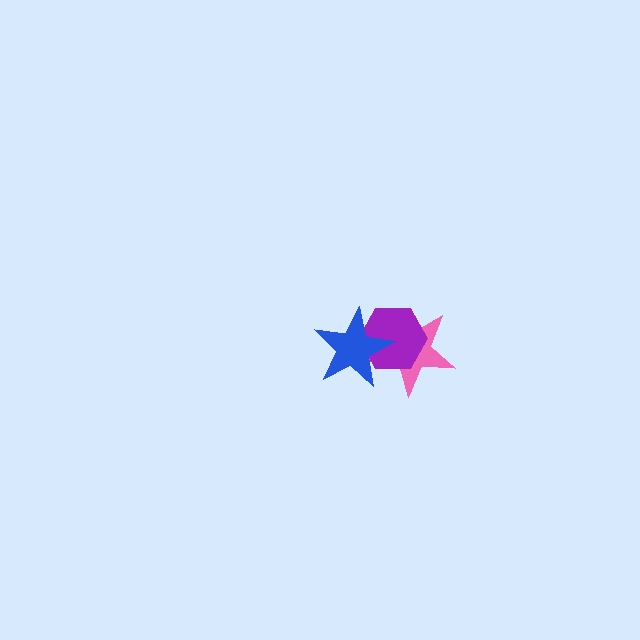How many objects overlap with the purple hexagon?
2 objects overlap with the purple hexagon.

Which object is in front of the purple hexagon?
The blue star is in front of the purple hexagon.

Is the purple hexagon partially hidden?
Yes, it is partially covered by another shape.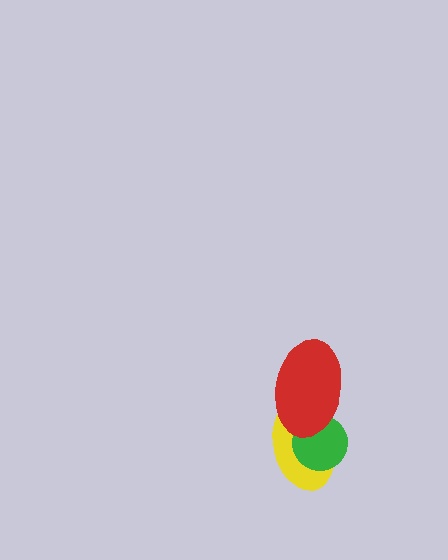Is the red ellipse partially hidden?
No, no other shape covers it.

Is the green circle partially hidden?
Yes, it is partially covered by another shape.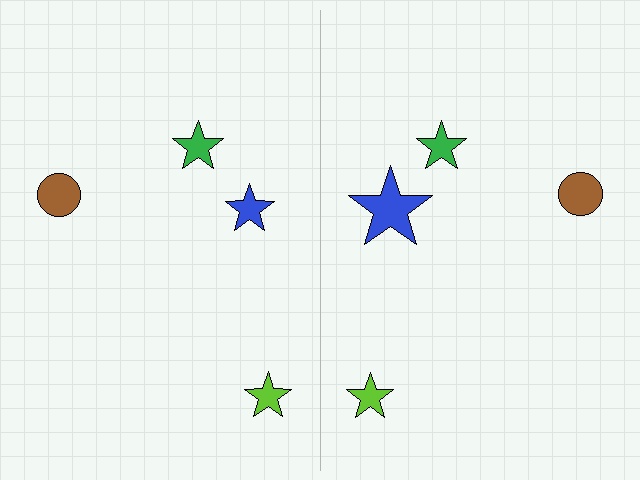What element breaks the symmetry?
The blue star on the right side has a different size than its mirror counterpart.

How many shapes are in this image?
There are 8 shapes in this image.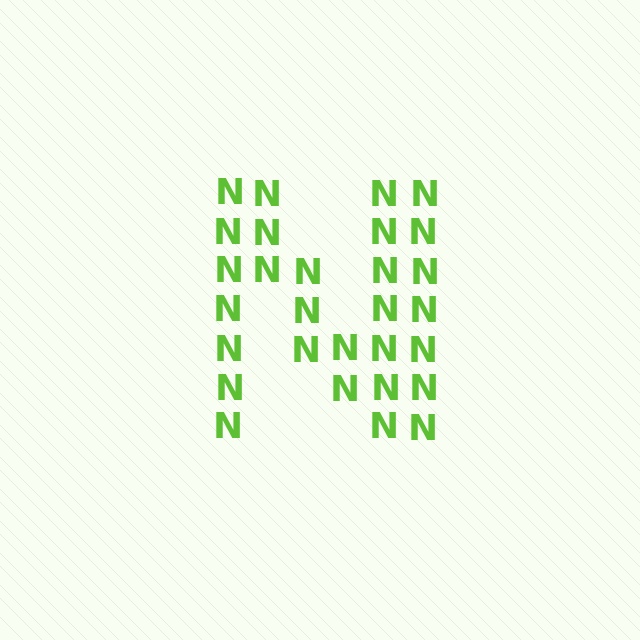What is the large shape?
The large shape is the letter N.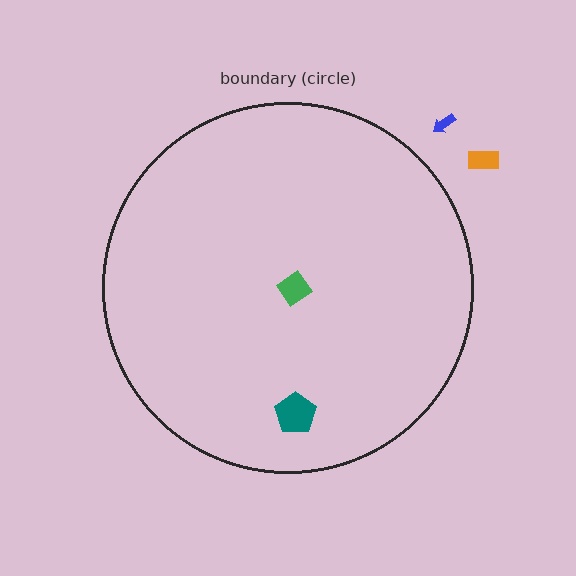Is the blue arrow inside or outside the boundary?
Outside.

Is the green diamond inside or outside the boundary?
Inside.